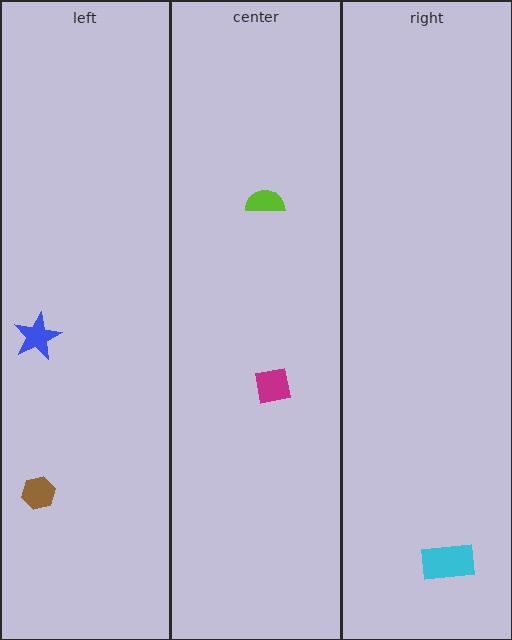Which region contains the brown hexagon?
The left region.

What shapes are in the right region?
The cyan rectangle.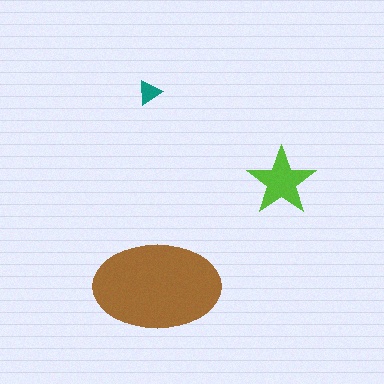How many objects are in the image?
There are 3 objects in the image.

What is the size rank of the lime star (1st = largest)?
2nd.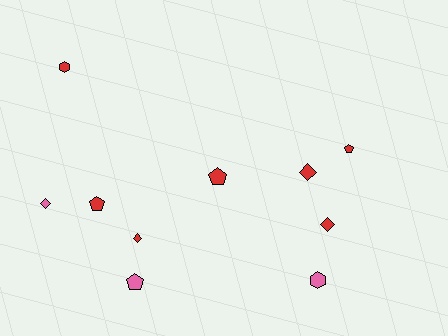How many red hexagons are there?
There is 1 red hexagon.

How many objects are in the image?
There are 10 objects.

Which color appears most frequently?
Red, with 7 objects.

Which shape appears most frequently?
Diamond, with 4 objects.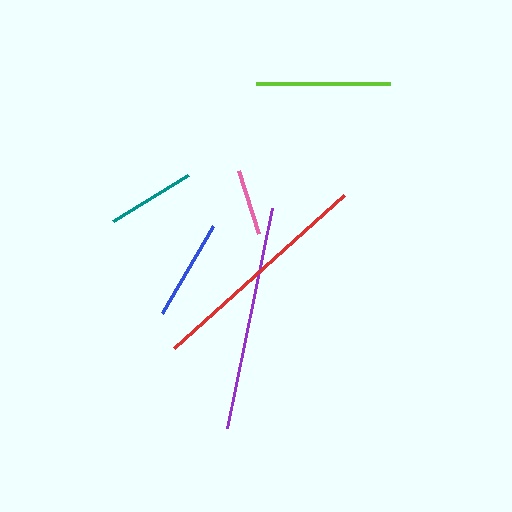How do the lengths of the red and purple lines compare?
The red and purple lines are approximately the same length.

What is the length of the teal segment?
The teal segment is approximately 88 pixels long.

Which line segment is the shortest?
The pink line is the shortest at approximately 65 pixels.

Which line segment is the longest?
The red line is the longest at approximately 229 pixels.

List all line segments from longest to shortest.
From longest to shortest: red, purple, lime, blue, teal, pink.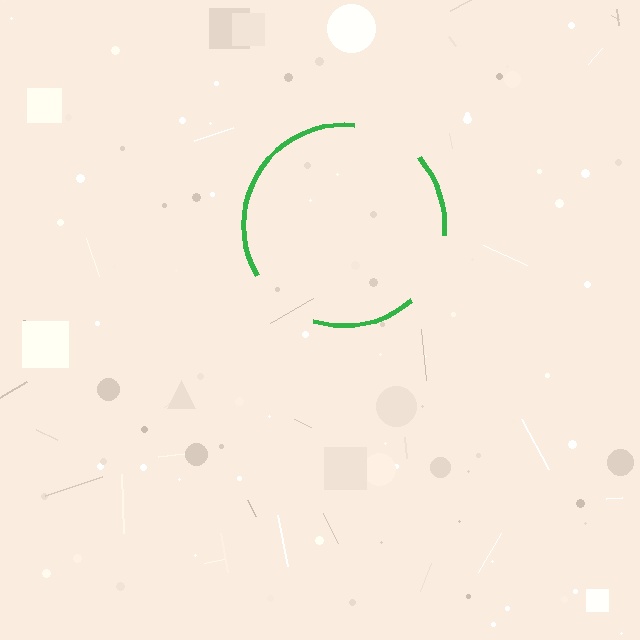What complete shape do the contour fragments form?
The contour fragments form a circle.